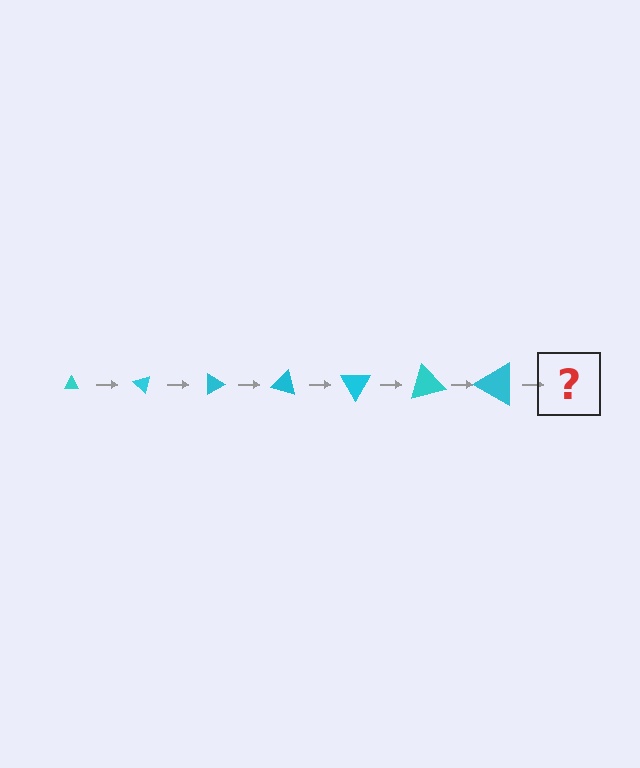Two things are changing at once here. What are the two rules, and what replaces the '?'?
The two rules are that the triangle grows larger each step and it rotates 45 degrees each step. The '?' should be a triangle, larger than the previous one and rotated 315 degrees from the start.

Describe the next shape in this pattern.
It should be a triangle, larger than the previous one and rotated 315 degrees from the start.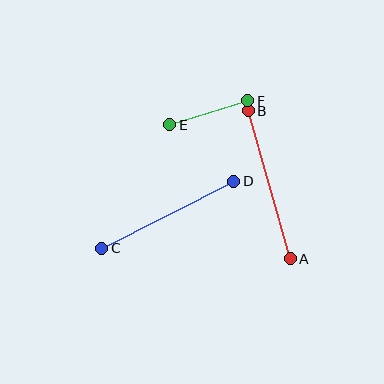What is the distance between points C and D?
The distance is approximately 148 pixels.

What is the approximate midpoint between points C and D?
The midpoint is at approximately (168, 215) pixels.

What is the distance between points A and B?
The distance is approximately 154 pixels.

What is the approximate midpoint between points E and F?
The midpoint is at approximately (209, 113) pixels.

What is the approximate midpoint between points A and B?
The midpoint is at approximately (269, 185) pixels.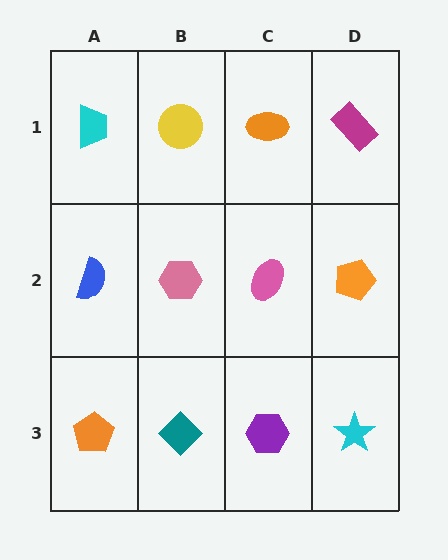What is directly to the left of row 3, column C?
A teal diamond.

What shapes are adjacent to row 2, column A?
A cyan trapezoid (row 1, column A), an orange pentagon (row 3, column A), a pink hexagon (row 2, column B).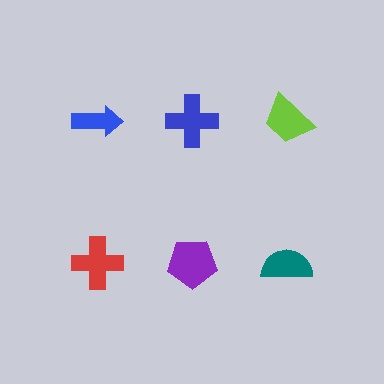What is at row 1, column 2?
A blue cross.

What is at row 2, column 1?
A red cross.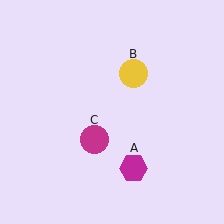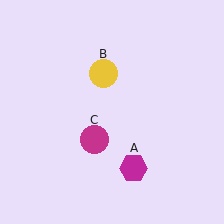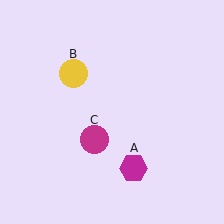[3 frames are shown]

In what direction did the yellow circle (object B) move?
The yellow circle (object B) moved left.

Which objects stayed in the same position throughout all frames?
Magenta hexagon (object A) and magenta circle (object C) remained stationary.